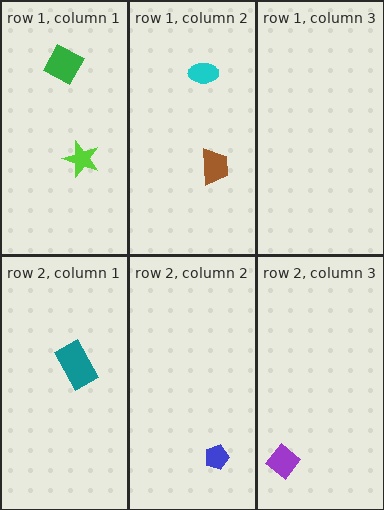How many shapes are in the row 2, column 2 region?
1.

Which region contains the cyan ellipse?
The row 1, column 2 region.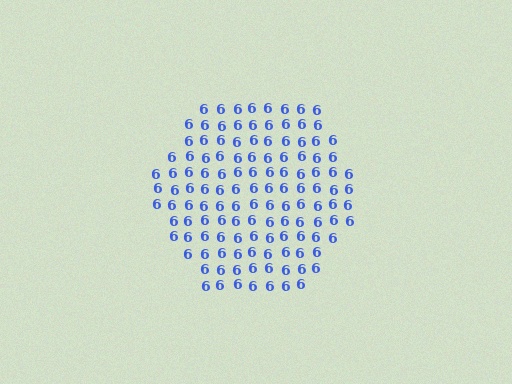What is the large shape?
The large shape is a hexagon.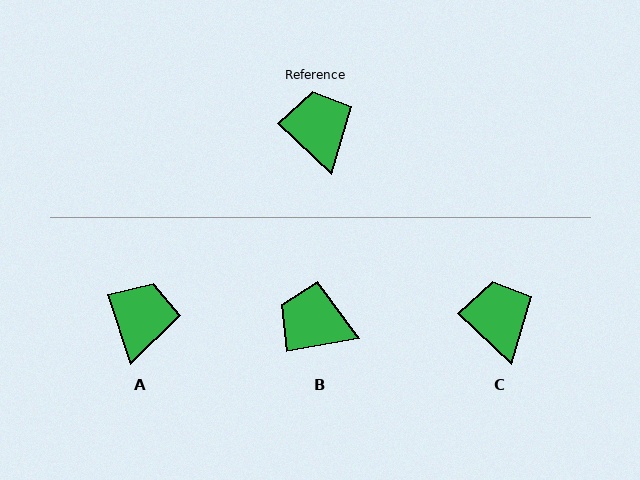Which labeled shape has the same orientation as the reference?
C.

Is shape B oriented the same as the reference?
No, it is off by about 53 degrees.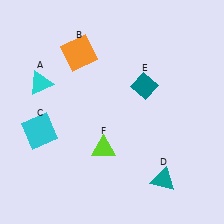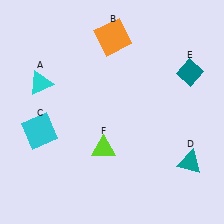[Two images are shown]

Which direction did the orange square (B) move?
The orange square (B) moved right.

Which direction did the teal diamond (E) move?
The teal diamond (E) moved right.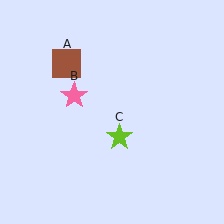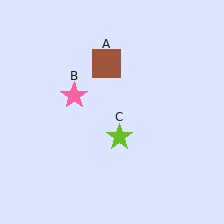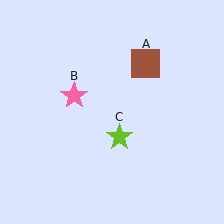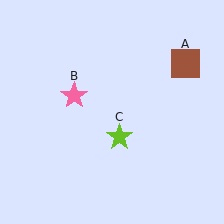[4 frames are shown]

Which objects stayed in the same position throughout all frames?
Pink star (object B) and lime star (object C) remained stationary.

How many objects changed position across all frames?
1 object changed position: brown square (object A).